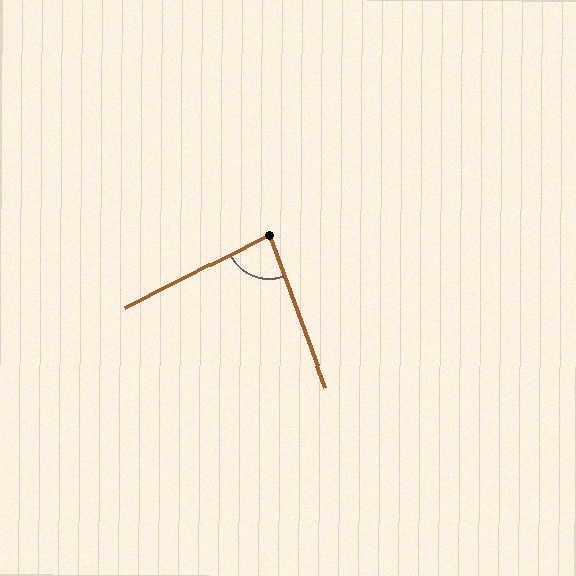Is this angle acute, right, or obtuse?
It is acute.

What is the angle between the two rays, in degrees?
Approximately 83 degrees.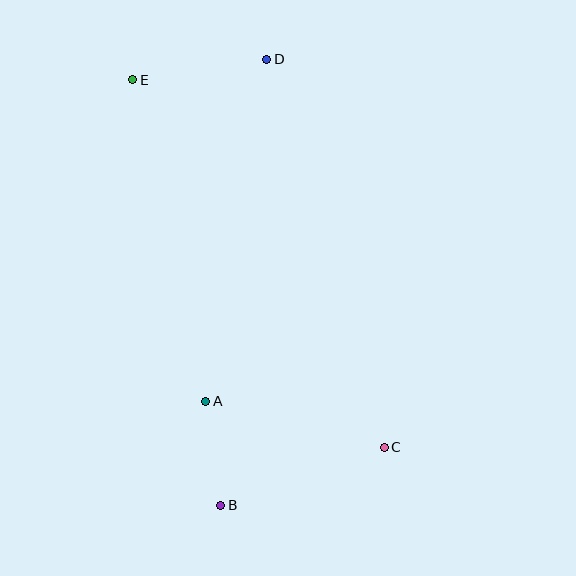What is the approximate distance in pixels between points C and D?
The distance between C and D is approximately 405 pixels.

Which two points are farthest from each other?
Points B and D are farthest from each other.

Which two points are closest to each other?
Points A and B are closest to each other.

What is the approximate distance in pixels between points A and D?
The distance between A and D is approximately 347 pixels.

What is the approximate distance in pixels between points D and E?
The distance between D and E is approximately 136 pixels.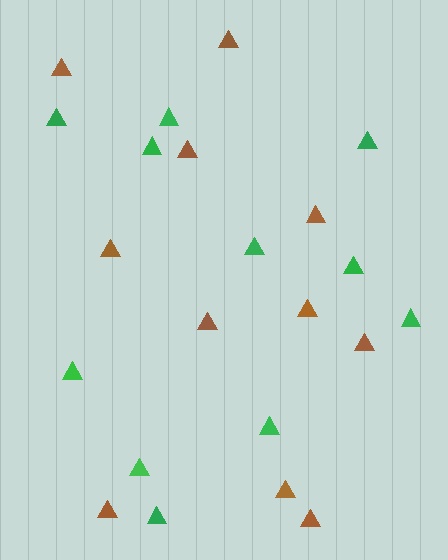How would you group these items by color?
There are 2 groups: one group of green triangles (11) and one group of brown triangles (11).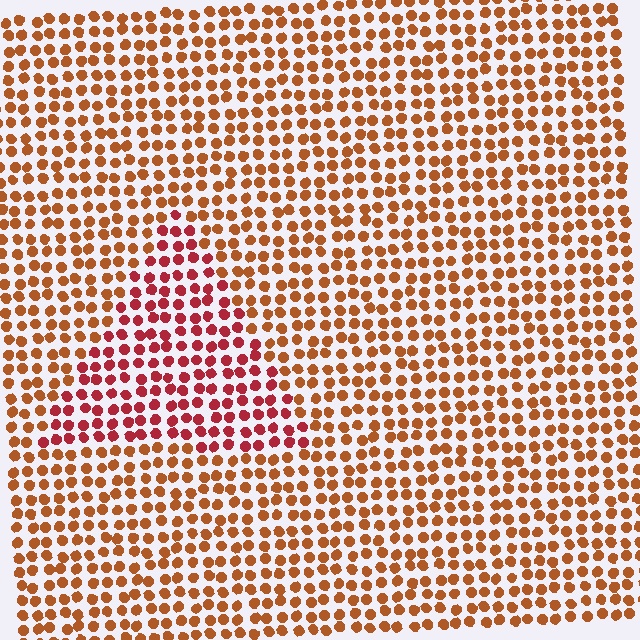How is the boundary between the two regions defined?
The boundary is defined purely by a slight shift in hue (about 31 degrees). Spacing, size, and orientation are identical on both sides.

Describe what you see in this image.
The image is filled with small brown elements in a uniform arrangement. A triangle-shaped region is visible where the elements are tinted to a slightly different hue, forming a subtle color boundary.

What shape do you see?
I see a triangle.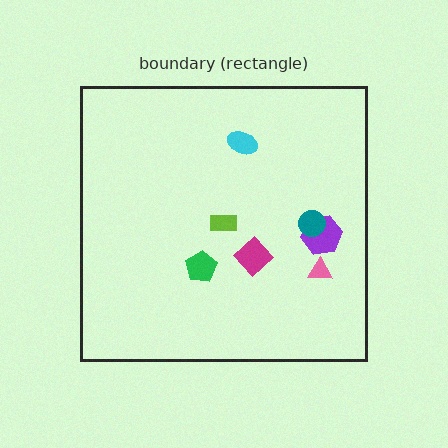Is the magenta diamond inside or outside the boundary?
Inside.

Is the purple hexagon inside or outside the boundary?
Inside.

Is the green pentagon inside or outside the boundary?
Inside.